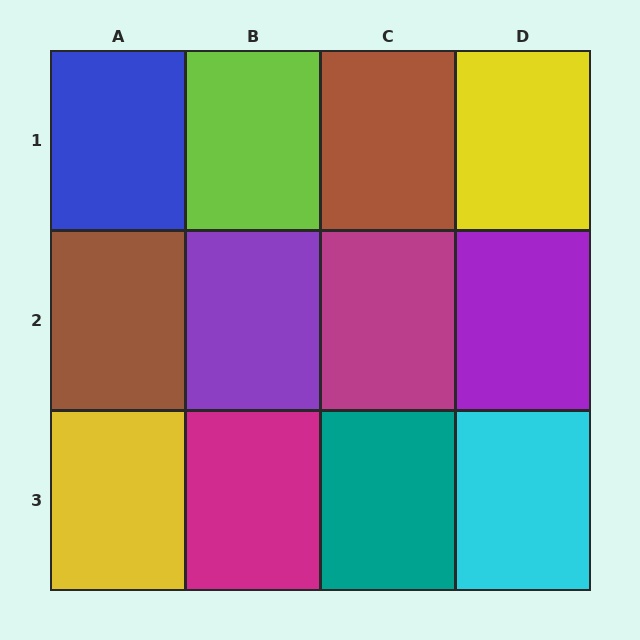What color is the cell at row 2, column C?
Magenta.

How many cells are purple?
2 cells are purple.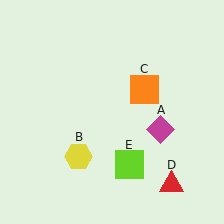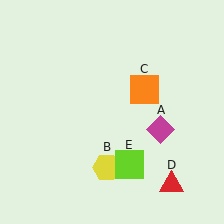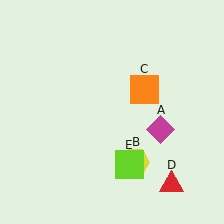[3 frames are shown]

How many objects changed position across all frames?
1 object changed position: yellow hexagon (object B).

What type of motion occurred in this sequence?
The yellow hexagon (object B) rotated counterclockwise around the center of the scene.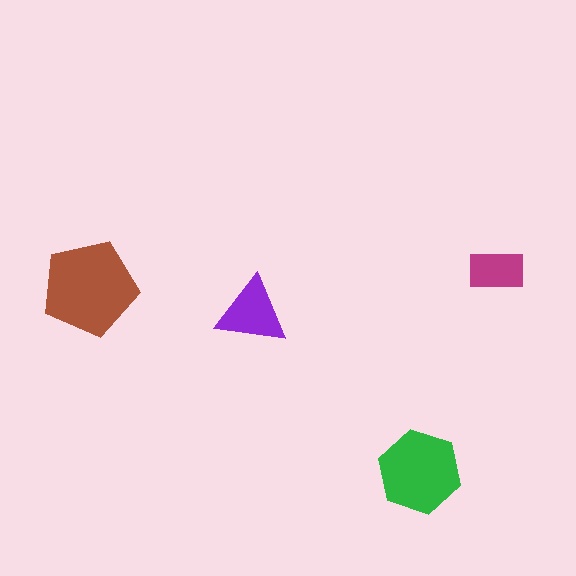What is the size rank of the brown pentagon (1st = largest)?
1st.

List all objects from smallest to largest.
The magenta rectangle, the purple triangle, the green hexagon, the brown pentagon.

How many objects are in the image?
There are 4 objects in the image.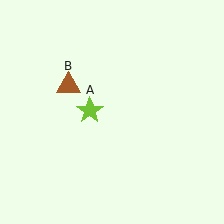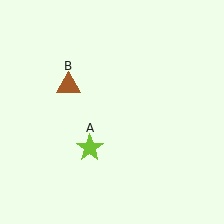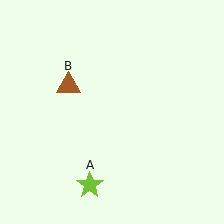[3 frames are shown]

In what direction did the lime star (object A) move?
The lime star (object A) moved down.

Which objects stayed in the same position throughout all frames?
Brown triangle (object B) remained stationary.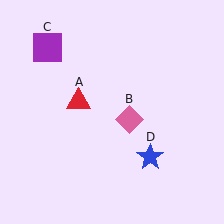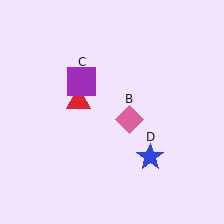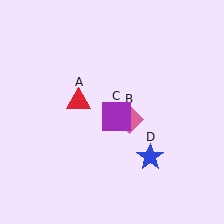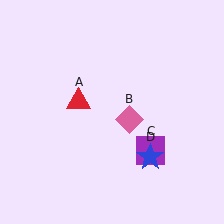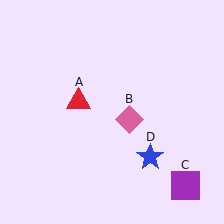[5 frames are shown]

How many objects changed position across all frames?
1 object changed position: purple square (object C).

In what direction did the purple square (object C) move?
The purple square (object C) moved down and to the right.